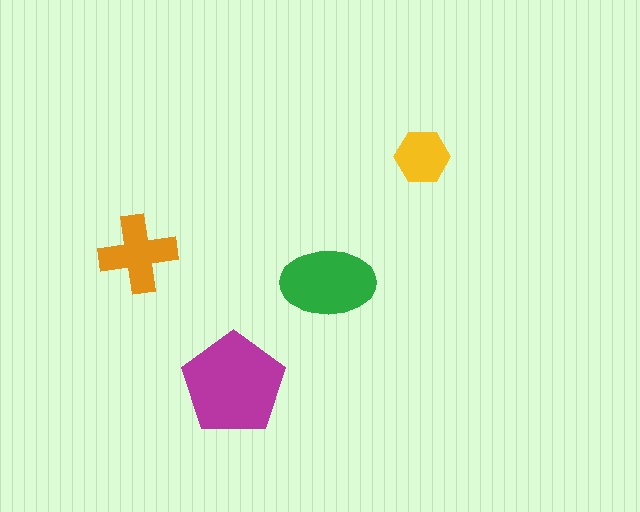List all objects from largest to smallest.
The magenta pentagon, the green ellipse, the orange cross, the yellow hexagon.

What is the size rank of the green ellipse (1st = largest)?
2nd.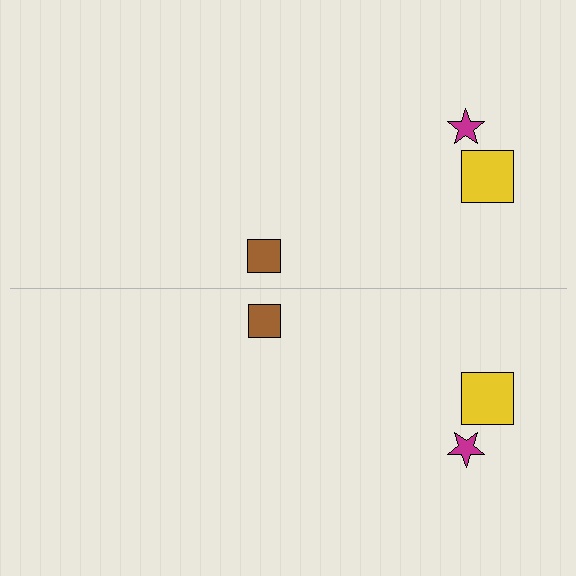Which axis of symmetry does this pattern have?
The pattern has a horizontal axis of symmetry running through the center of the image.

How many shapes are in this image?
There are 6 shapes in this image.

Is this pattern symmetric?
Yes, this pattern has bilateral (reflection) symmetry.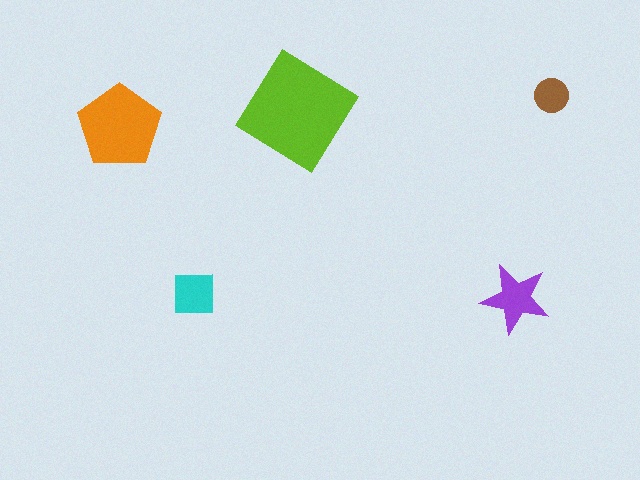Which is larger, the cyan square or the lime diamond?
The lime diamond.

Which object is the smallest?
The brown circle.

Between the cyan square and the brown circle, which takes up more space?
The cyan square.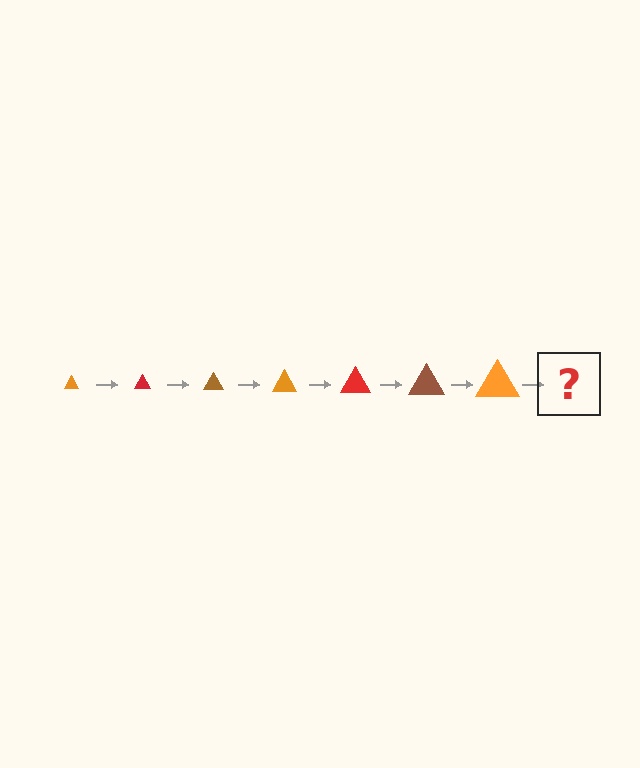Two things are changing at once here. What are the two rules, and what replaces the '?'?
The two rules are that the triangle grows larger each step and the color cycles through orange, red, and brown. The '?' should be a red triangle, larger than the previous one.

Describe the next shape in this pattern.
It should be a red triangle, larger than the previous one.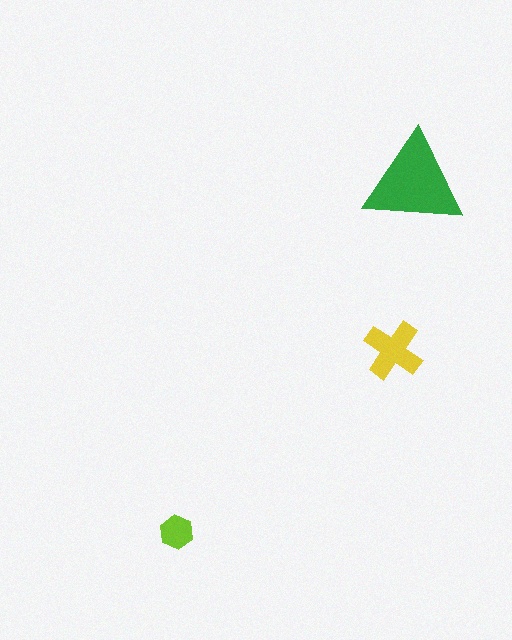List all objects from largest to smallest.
The green triangle, the yellow cross, the lime hexagon.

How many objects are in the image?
There are 3 objects in the image.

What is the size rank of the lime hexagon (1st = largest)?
3rd.